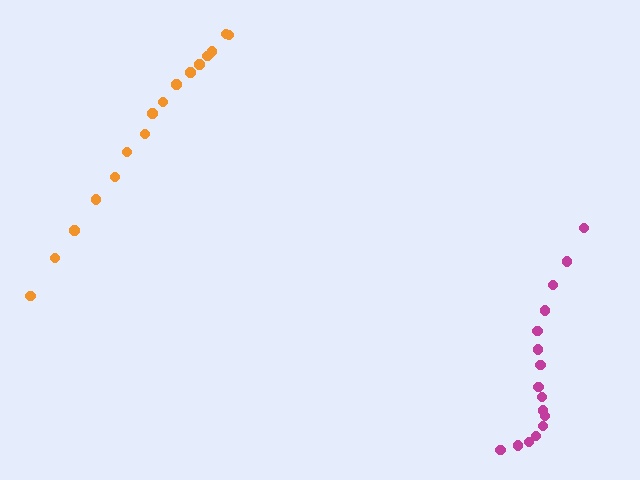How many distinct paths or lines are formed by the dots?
There are 2 distinct paths.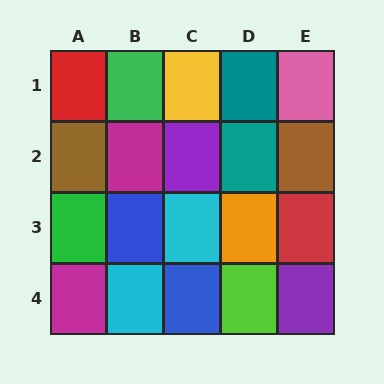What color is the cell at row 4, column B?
Cyan.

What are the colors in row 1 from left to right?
Red, green, yellow, teal, pink.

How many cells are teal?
2 cells are teal.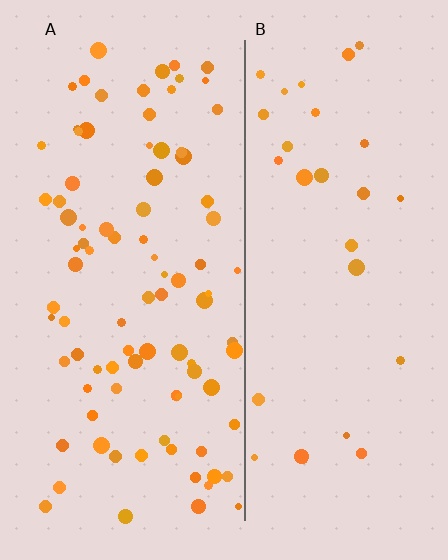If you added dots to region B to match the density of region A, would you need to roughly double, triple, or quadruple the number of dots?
Approximately triple.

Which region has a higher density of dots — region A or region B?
A (the left).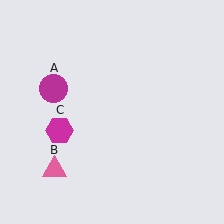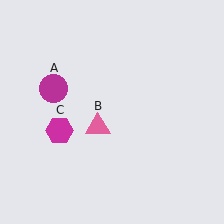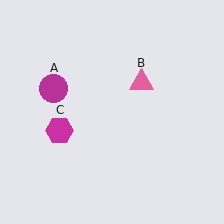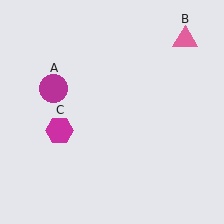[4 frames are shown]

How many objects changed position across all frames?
1 object changed position: pink triangle (object B).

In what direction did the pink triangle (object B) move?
The pink triangle (object B) moved up and to the right.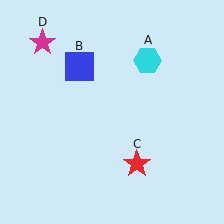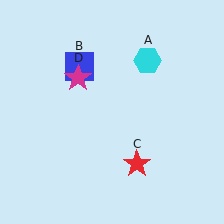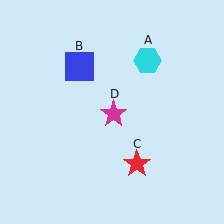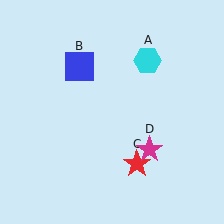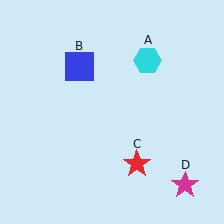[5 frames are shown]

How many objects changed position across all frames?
1 object changed position: magenta star (object D).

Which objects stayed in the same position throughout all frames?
Cyan hexagon (object A) and blue square (object B) and red star (object C) remained stationary.